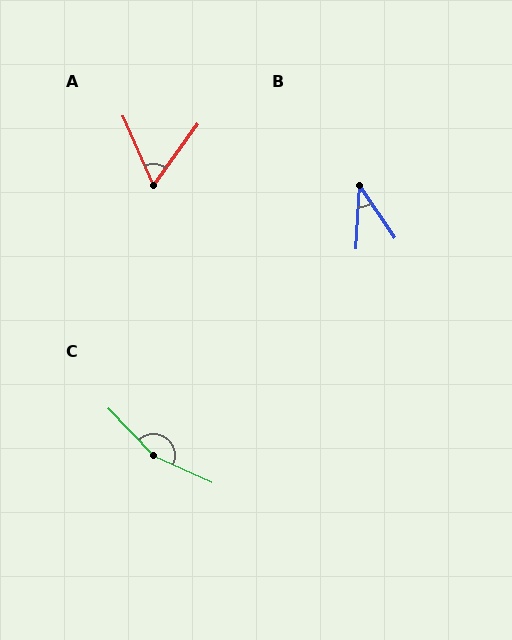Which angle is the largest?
C, at approximately 158 degrees.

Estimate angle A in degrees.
Approximately 60 degrees.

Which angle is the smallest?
B, at approximately 37 degrees.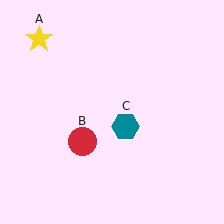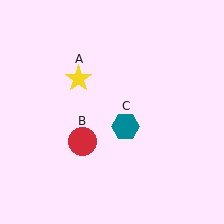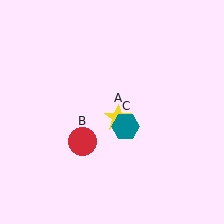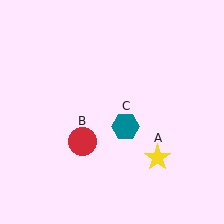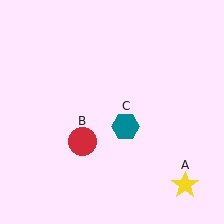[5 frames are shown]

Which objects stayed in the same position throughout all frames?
Red circle (object B) and teal hexagon (object C) remained stationary.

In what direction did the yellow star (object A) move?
The yellow star (object A) moved down and to the right.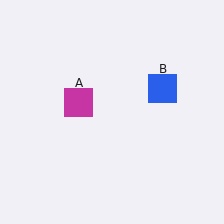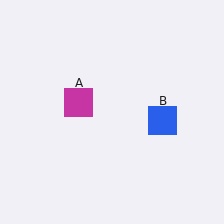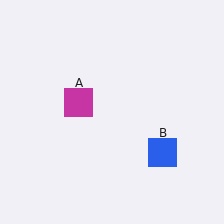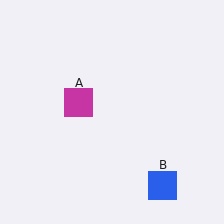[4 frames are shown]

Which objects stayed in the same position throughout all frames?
Magenta square (object A) remained stationary.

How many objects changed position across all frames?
1 object changed position: blue square (object B).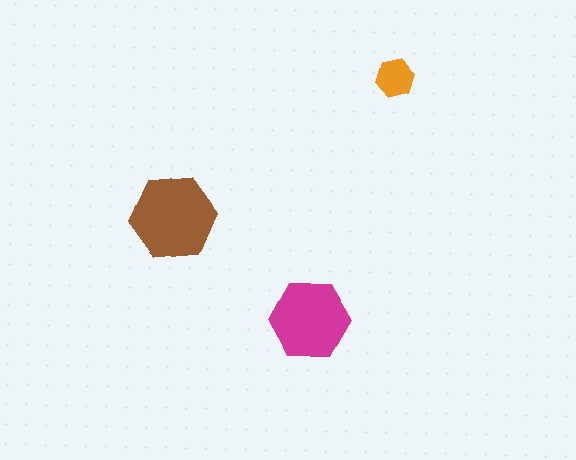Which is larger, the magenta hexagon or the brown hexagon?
The brown one.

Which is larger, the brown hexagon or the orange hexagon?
The brown one.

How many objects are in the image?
There are 3 objects in the image.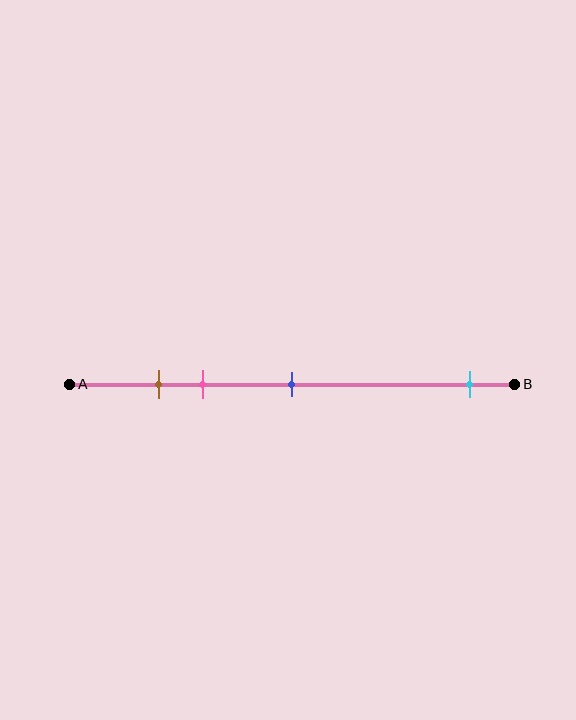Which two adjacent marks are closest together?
The brown and pink marks are the closest adjacent pair.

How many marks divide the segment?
There are 4 marks dividing the segment.